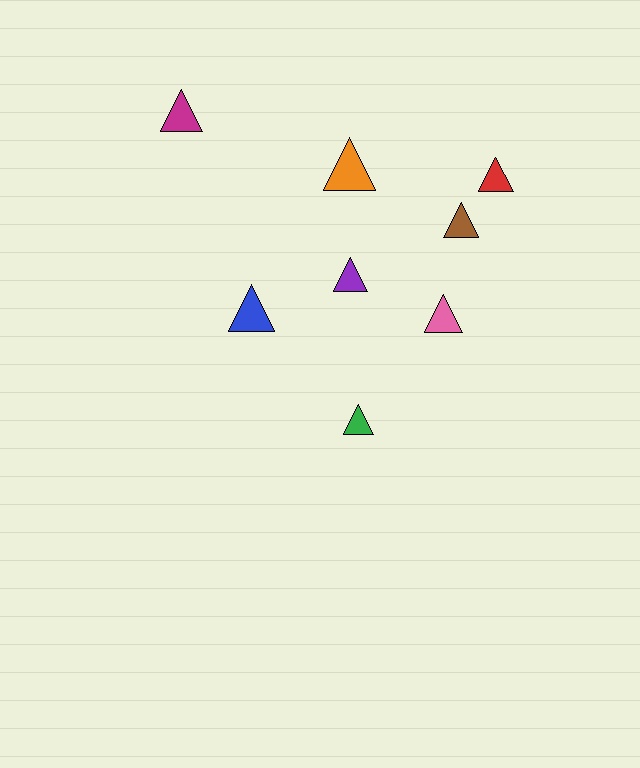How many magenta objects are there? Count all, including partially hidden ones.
There is 1 magenta object.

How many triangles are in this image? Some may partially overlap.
There are 8 triangles.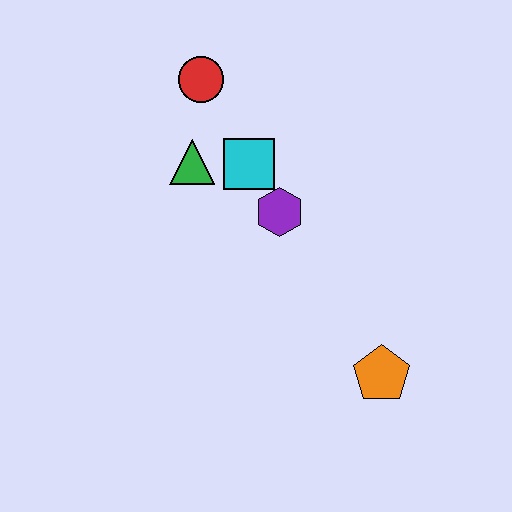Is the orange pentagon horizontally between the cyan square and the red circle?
No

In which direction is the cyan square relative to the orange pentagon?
The cyan square is above the orange pentagon.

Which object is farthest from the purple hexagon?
The orange pentagon is farthest from the purple hexagon.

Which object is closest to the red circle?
The green triangle is closest to the red circle.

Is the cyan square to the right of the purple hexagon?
No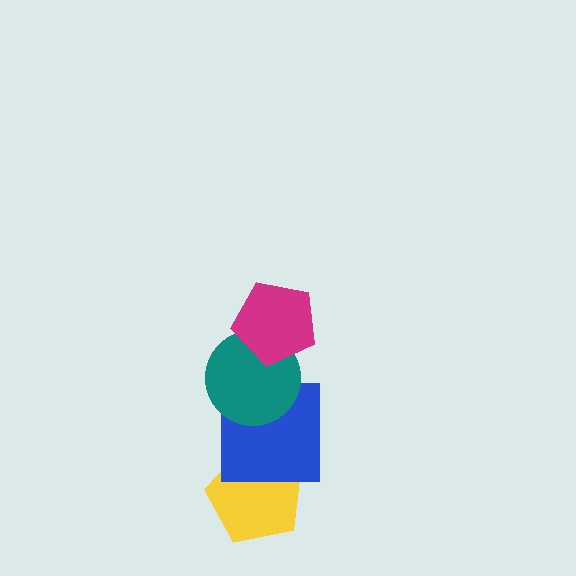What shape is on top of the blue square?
The teal circle is on top of the blue square.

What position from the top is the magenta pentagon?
The magenta pentagon is 1st from the top.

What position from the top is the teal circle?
The teal circle is 2nd from the top.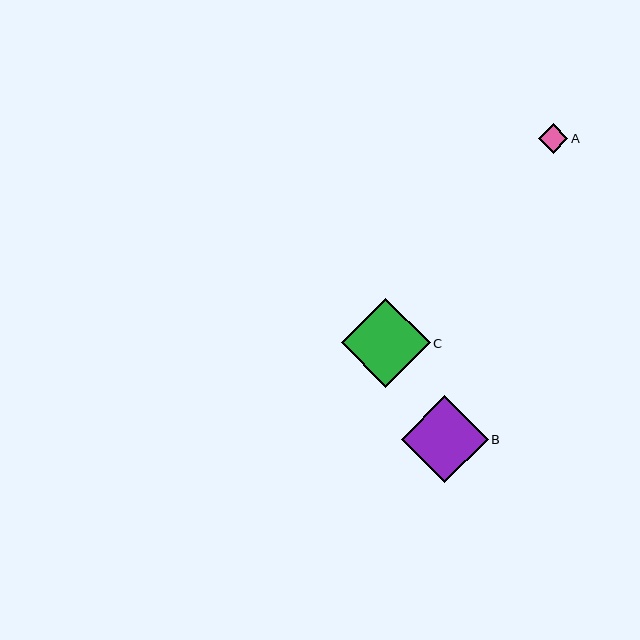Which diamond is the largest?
Diamond C is the largest with a size of approximately 89 pixels.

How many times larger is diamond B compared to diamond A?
Diamond B is approximately 2.9 times the size of diamond A.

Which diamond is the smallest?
Diamond A is the smallest with a size of approximately 30 pixels.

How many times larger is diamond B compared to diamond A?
Diamond B is approximately 2.9 times the size of diamond A.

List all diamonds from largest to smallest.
From largest to smallest: C, B, A.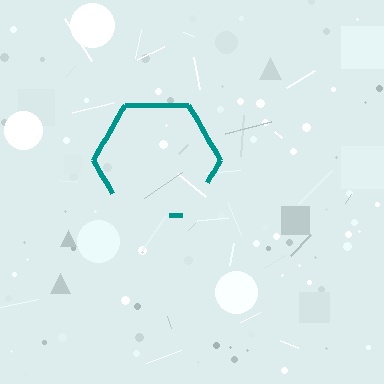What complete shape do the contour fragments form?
The contour fragments form a hexagon.